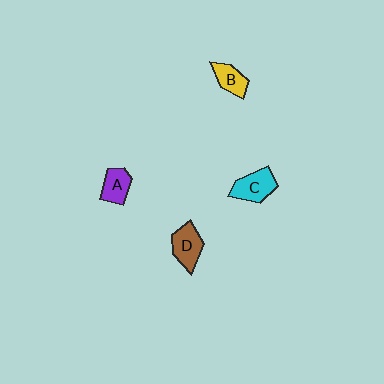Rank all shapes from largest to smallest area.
From largest to smallest: C (cyan), D (brown), A (purple), B (yellow).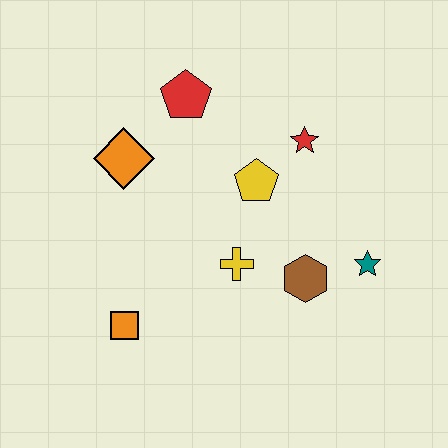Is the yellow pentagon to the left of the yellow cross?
No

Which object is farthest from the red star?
The orange square is farthest from the red star.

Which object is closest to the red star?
The yellow pentagon is closest to the red star.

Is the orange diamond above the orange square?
Yes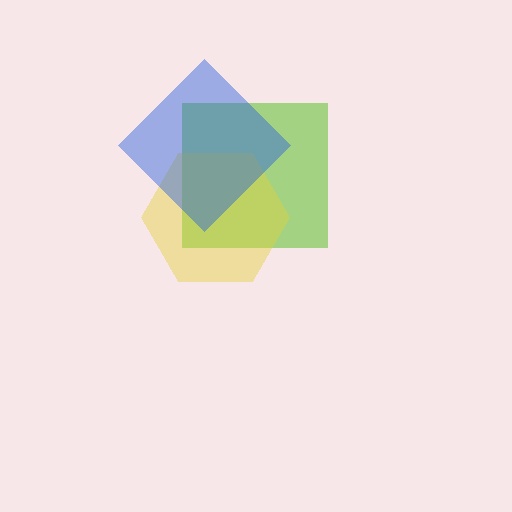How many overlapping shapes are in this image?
There are 3 overlapping shapes in the image.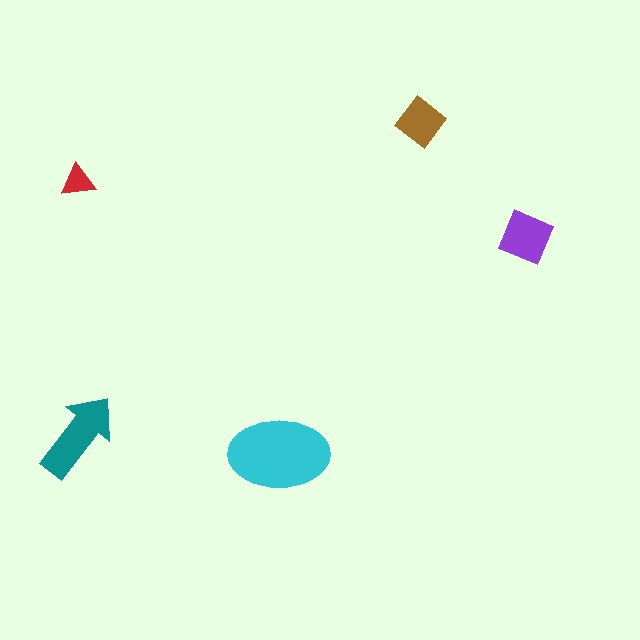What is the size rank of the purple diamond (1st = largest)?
3rd.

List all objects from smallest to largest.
The red triangle, the brown diamond, the purple diamond, the teal arrow, the cyan ellipse.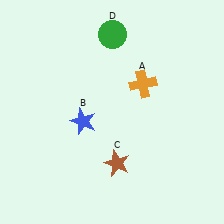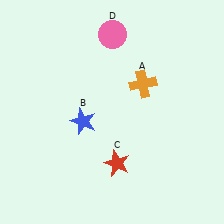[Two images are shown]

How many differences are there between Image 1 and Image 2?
There are 2 differences between the two images.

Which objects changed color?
C changed from brown to red. D changed from green to pink.